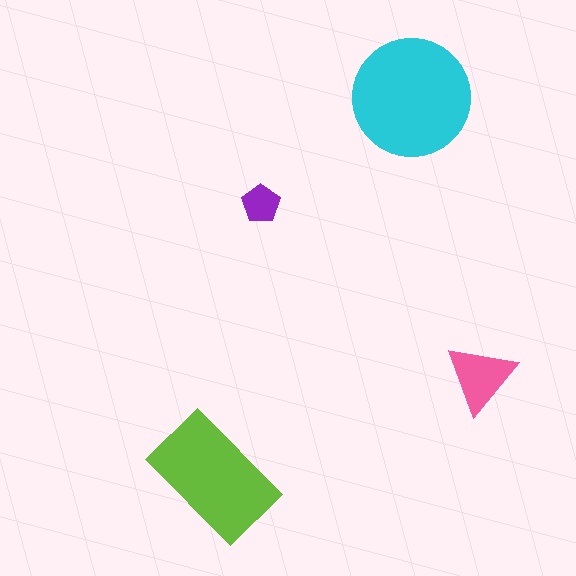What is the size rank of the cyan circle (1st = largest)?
1st.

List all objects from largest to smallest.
The cyan circle, the lime rectangle, the pink triangle, the purple pentagon.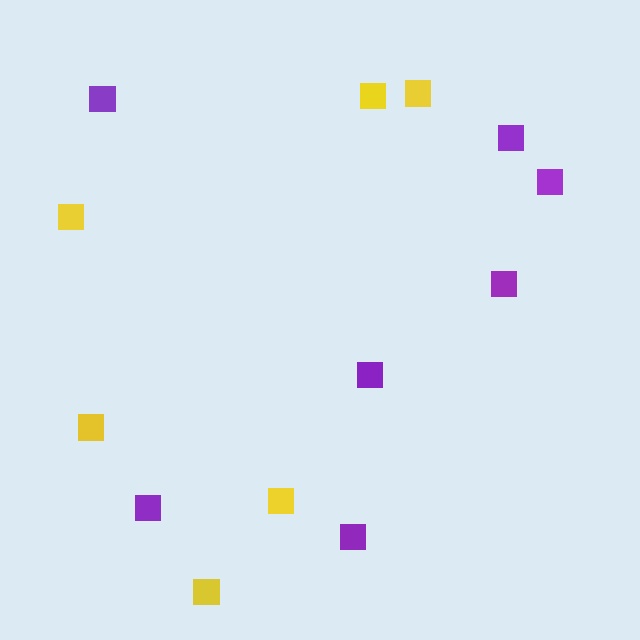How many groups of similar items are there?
There are 2 groups: one group of purple squares (7) and one group of yellow squares (6).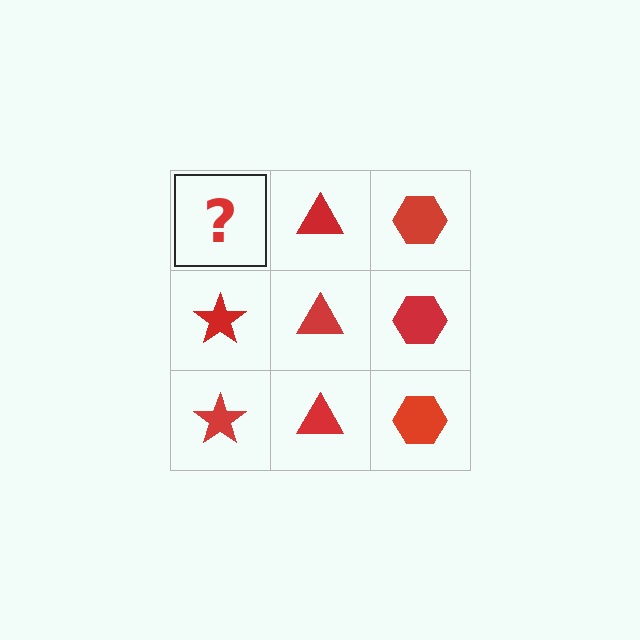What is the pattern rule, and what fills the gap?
The rule is that each column has a consistent shape. The gap should be filled with a red star.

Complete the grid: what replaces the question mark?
The question mark should be replaced with a red star.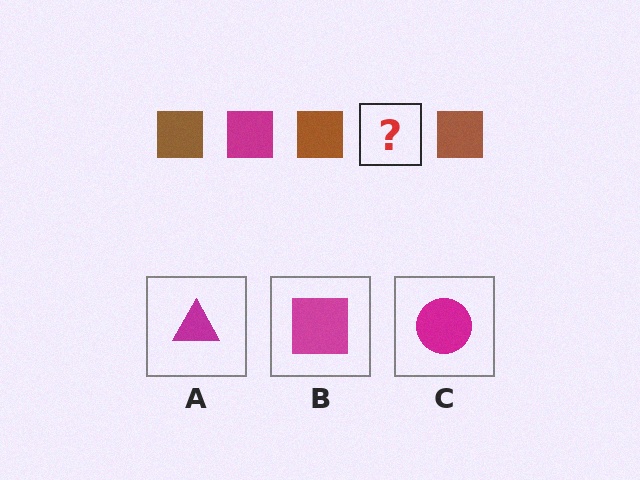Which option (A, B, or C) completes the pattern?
B.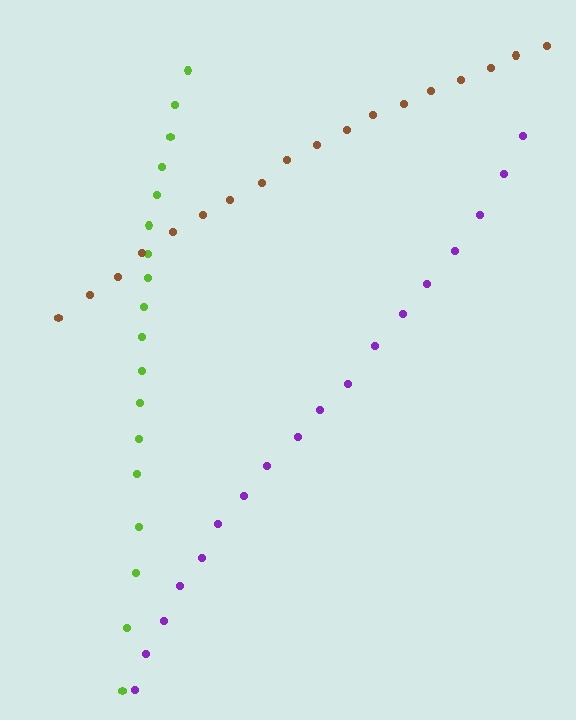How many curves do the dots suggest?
There are 3 distinct paths.